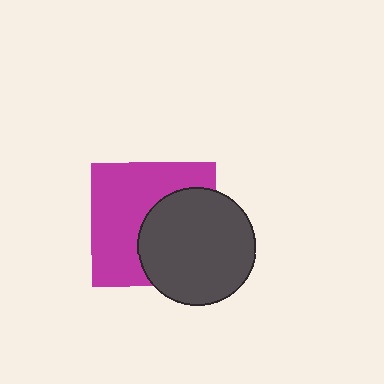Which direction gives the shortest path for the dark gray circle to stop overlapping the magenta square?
Moving right gives the shortest separation.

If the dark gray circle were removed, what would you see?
You would see the complete magenta square.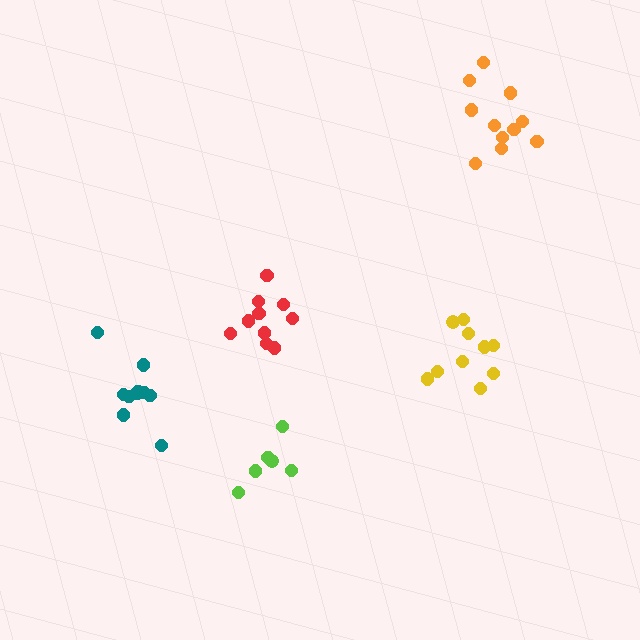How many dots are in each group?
Group 1: 10 dots, Group 2: 11 dots, Group 3: 6 dots, Group 4: 10 dots, Group 5: 10 dots (47 total).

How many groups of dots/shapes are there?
There are 5 groups.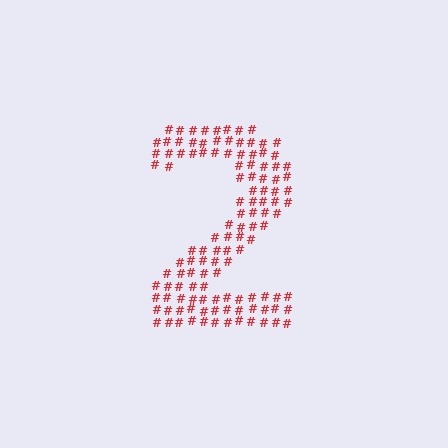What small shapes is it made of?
It is made of small hash symbols.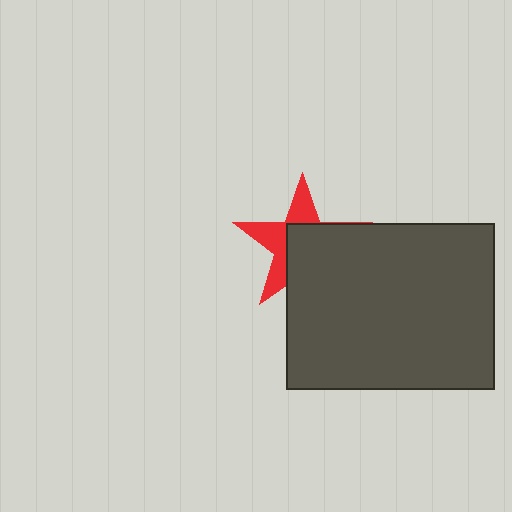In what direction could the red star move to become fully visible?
The red star could move toward the upper-left. That would shift it out from behind the dark gray rectangle entirely.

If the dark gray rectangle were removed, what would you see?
You would see the complete red star.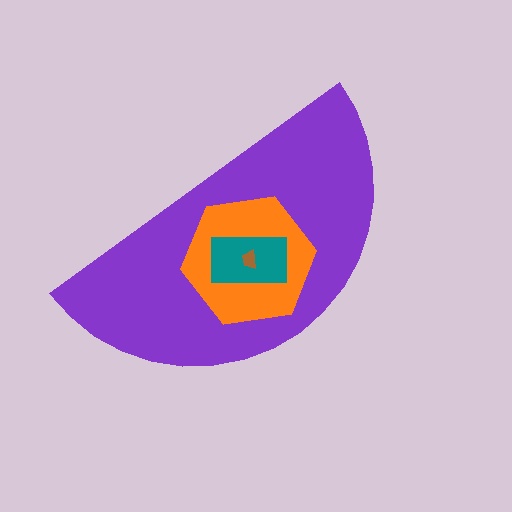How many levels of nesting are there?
4.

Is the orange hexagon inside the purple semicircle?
Yes.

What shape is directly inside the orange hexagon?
The teal rectangle.